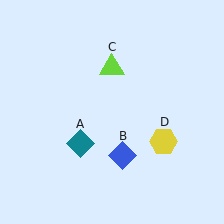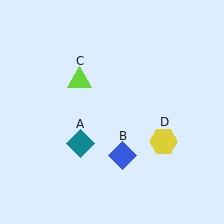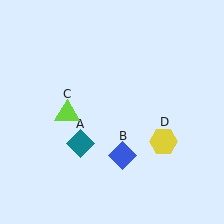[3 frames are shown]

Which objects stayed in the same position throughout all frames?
Teal diamond (object A) and blue diamond (object B) and yellow hexagon (object D) remained stationary.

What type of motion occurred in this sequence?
The lime triangle (object C) rotated counterclockwise around the center of the scene.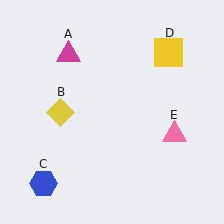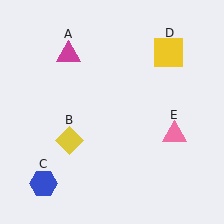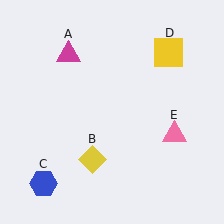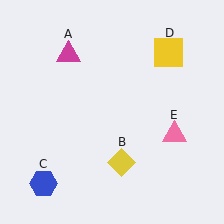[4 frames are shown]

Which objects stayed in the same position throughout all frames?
Magenta triangle (object A) and blue hexagon (object C) and yellow square (object D) and pink triangle (object E) remained stationary.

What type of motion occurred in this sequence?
The yellow diamond (object B) rotated counterclockwise around the center of the scene.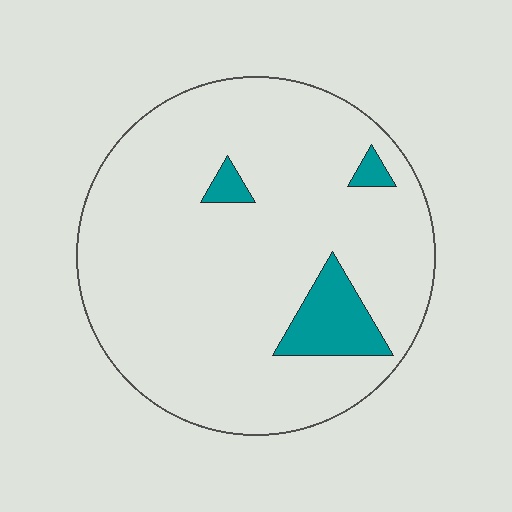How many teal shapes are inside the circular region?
3.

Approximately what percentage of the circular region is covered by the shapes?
Approximately 10%.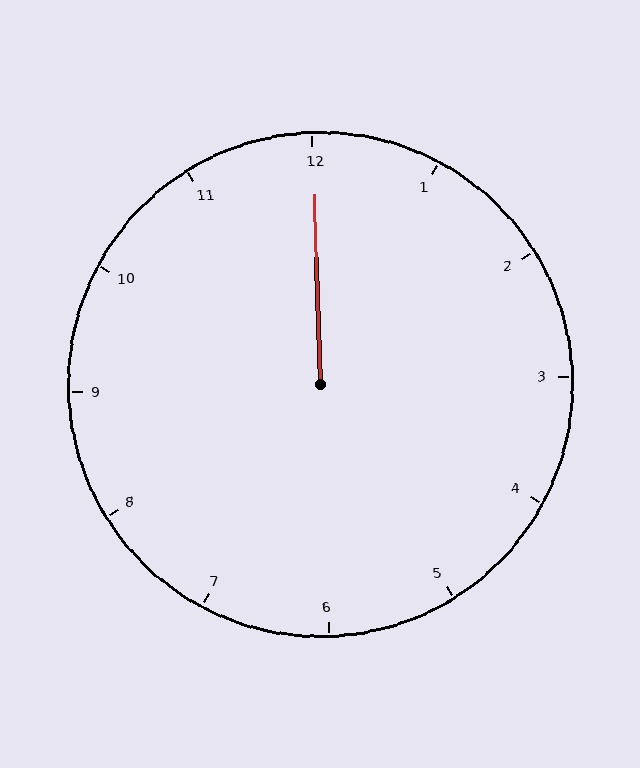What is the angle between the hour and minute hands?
Approximately 0 degrees.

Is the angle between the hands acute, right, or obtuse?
It is acute.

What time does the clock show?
12:00.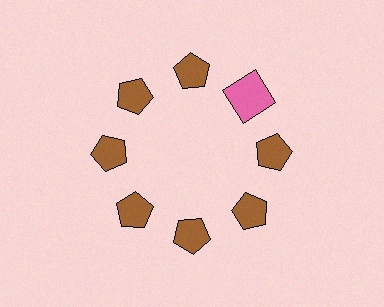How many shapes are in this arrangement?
There are 8 shapes arranged in a ring pattern.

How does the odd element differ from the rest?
It differs in both color (pink instead of brown) and shape (square instead of pentagon).